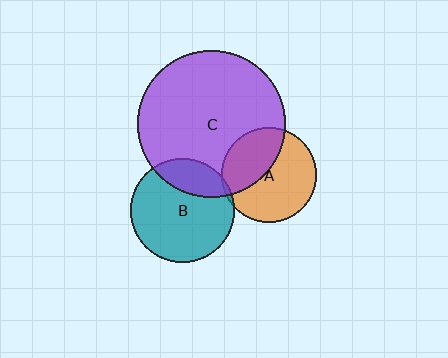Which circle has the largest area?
Circle C (purple).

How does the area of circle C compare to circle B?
Approximately 2.0 times.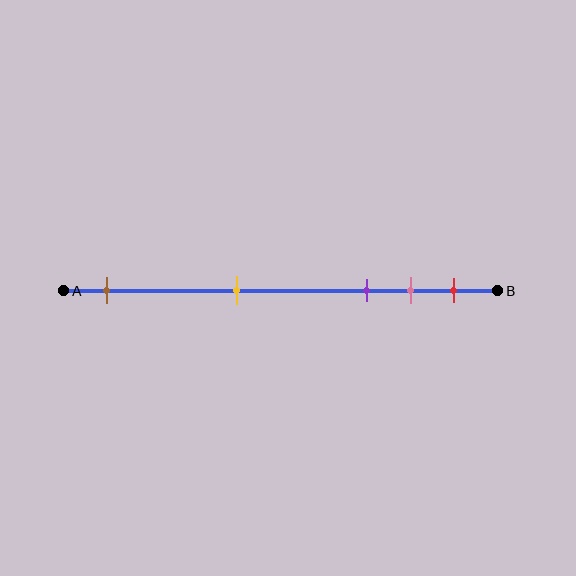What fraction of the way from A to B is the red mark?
The red mark is approximately 90% (0.9) of the way from A to B.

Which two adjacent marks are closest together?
The pink and red marks are the closest adjacent pair.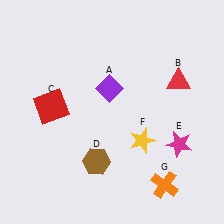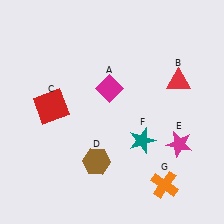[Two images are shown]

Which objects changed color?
A changed from purple to magenta. F changed from yellow to teal.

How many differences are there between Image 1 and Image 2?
There are 2 differences between the two images.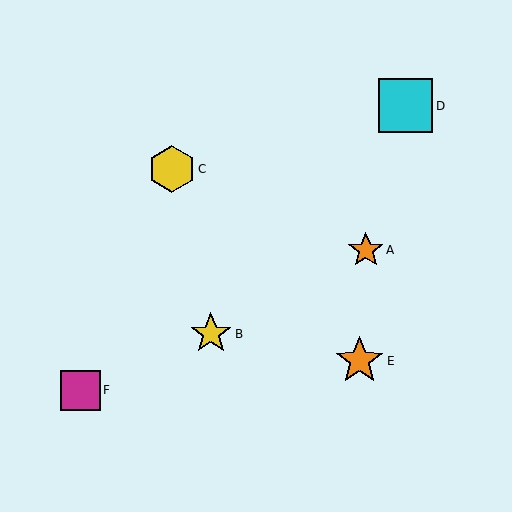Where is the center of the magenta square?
The center of the magenta square is at (80, 390).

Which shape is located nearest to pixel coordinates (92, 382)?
The magenta square (labeled F) at (80, 390) is nearest to that location.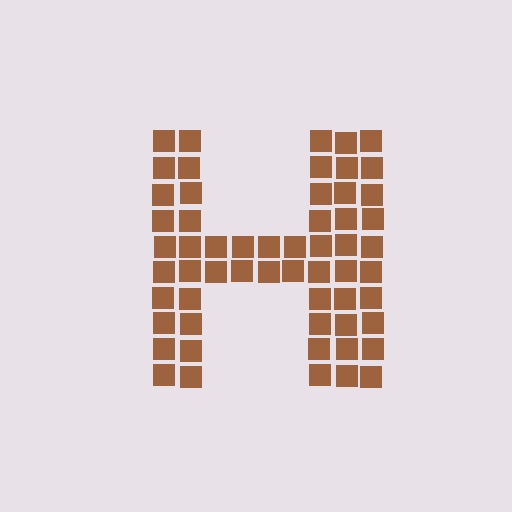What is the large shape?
The large shape is the letter H.